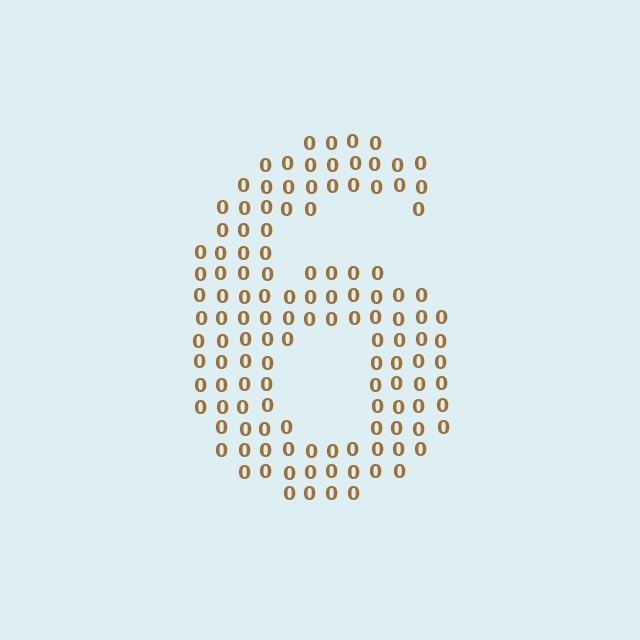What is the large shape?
The large shape is the digit 6.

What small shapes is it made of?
It is made of small digit 0's.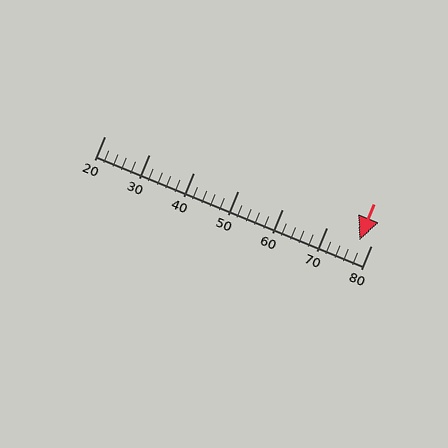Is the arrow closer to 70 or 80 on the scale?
The arrow is closer to 80.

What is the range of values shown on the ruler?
The ruler shows values from 20 to 80.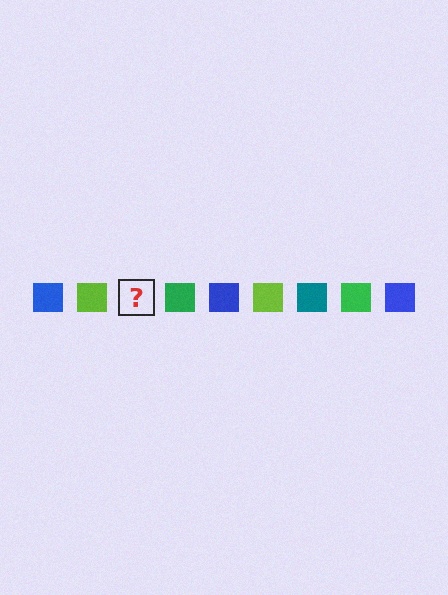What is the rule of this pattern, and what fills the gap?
The rule is that the pattern cycles through blue, lime, teal, green squares. The gap should be filled with a teal square.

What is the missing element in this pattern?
The missing element is a teal square.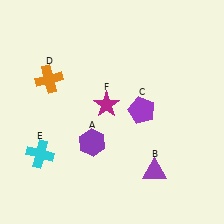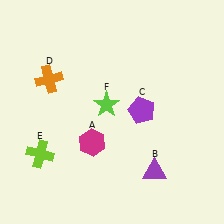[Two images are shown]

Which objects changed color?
A changed from purple to magenta. E changed from cyan to lime. F changed from magenta to lime.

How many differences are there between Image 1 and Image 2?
There are 3 differences between the two images.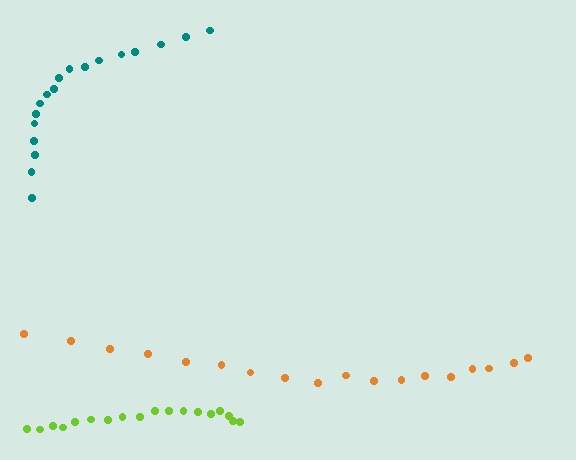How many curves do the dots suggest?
There are 3 distinct paths.